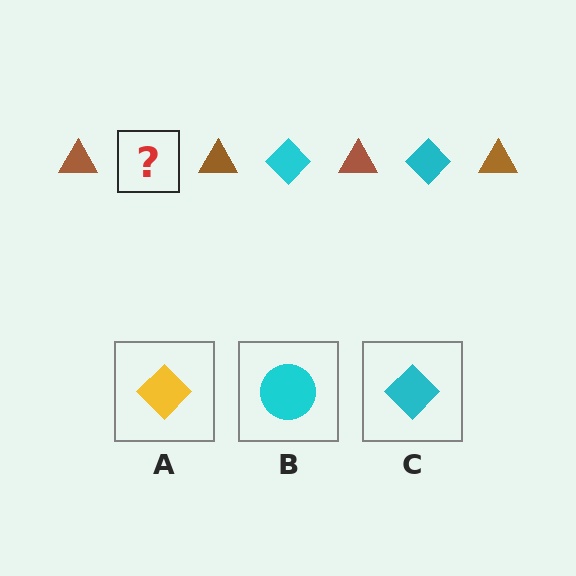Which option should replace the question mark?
Option C.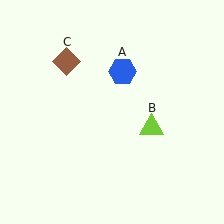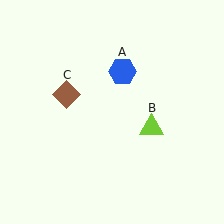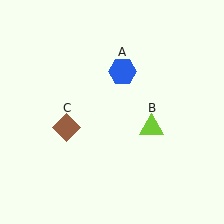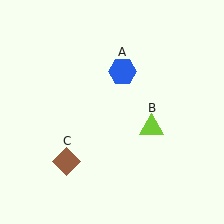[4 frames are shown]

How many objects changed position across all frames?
1 object changed position: brown diamond (object C).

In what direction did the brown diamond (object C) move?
The brown diamond (object C) moved down.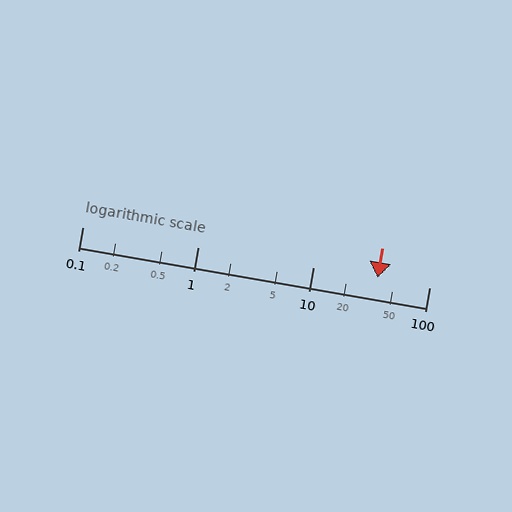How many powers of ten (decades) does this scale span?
The scale spans 3 decades, from 0.1 to 100.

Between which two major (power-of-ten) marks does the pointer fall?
The pointer is between 10 and 100.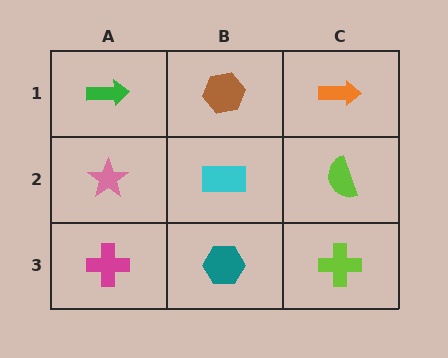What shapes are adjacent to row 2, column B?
A brown hexagon (row 1, column B), a teal hexagon (row 3, column B), a pink star (row 2, column A), a lime semicircle (row 2, column C).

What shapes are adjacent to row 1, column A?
A pink star (row 2, column A), a brown hexagon (row 1, column B).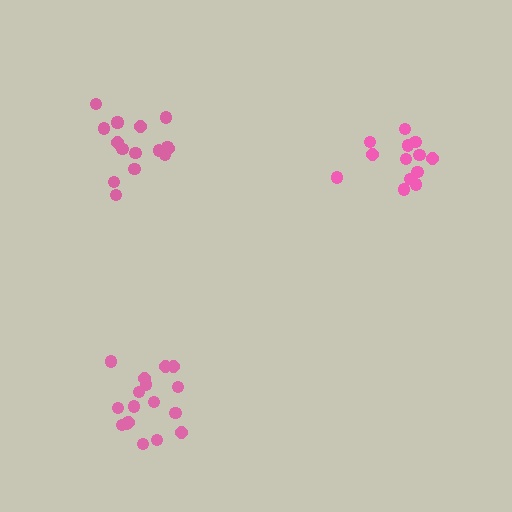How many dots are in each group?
Group 1: 13 dots, Group 2: 16 dots, Group 3: 17 dots (46 total).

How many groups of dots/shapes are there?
There are 3 groups.